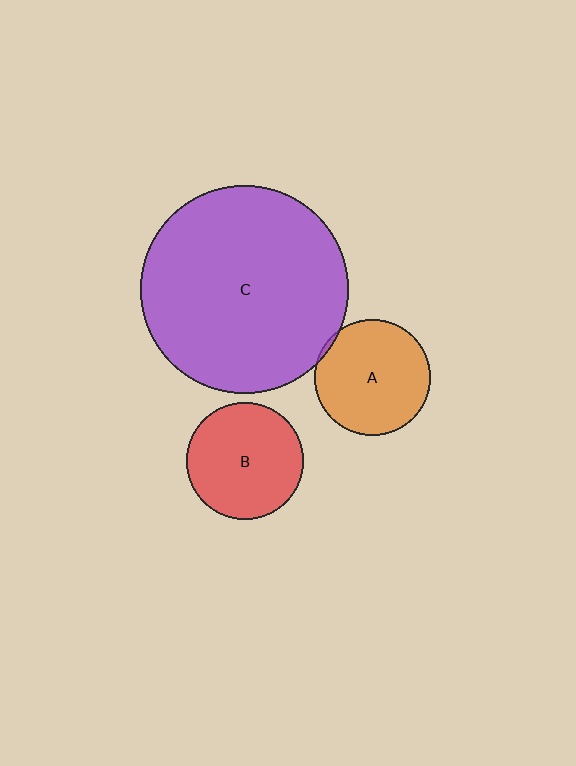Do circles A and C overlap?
Yes.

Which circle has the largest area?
Circle C (purple).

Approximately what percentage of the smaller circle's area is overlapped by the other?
Approximately 5%.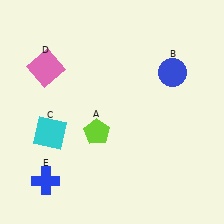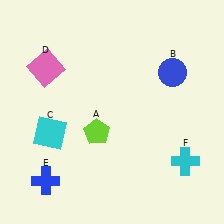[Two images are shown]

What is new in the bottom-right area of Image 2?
A cyan cross (F) was added in the bottom-right area of Image 2.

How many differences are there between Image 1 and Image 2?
There is 1 difference between the two images.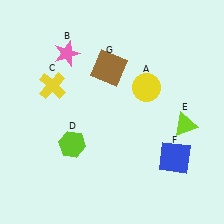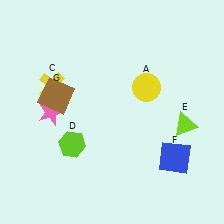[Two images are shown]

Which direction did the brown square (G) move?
The brown square (G) moved left.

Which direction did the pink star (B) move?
The pink star (B) moved down.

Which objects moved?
The objects that moved are: the pink star (B), the brown square (G).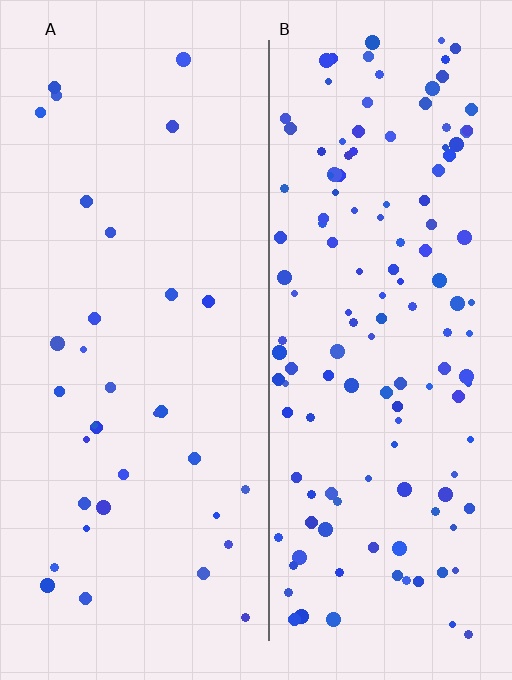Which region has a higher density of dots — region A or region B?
B (the right).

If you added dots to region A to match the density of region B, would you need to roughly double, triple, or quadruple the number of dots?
Approximately quadruple.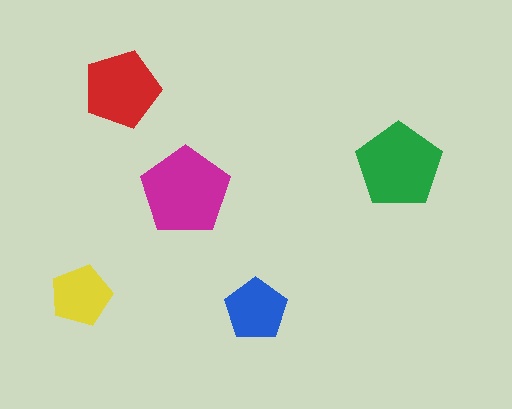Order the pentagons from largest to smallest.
the magenta one, the green one, the red one, the blue one, the yellow one.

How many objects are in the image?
There are 5 objects in the image.